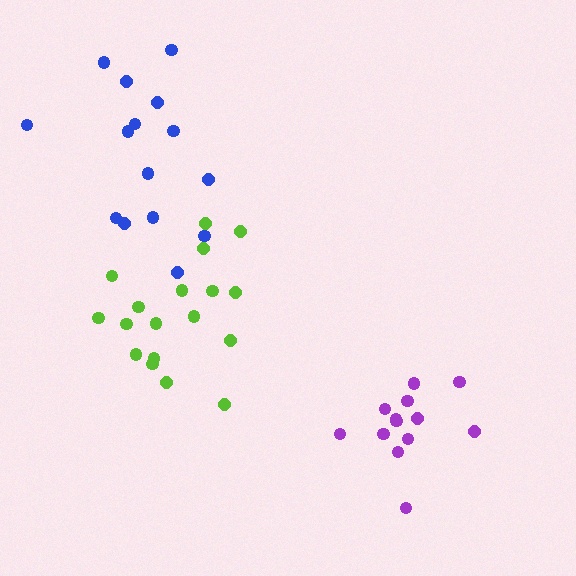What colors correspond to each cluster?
The clusters are colored: blue, purple, lime.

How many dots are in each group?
Group 1: 15 dots, Group 2: 13 dots, Group 3: 18 dots (46 total).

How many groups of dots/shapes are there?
There are 3 groups.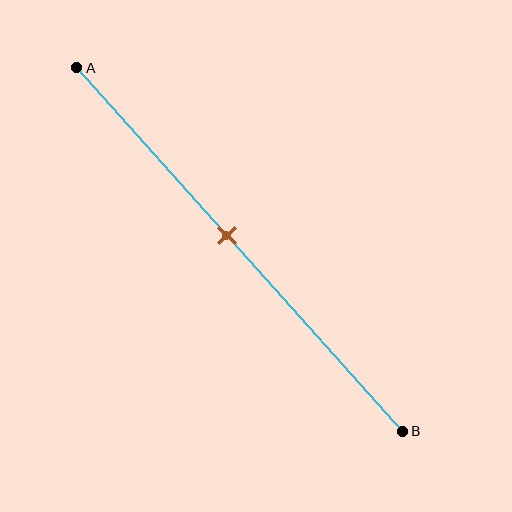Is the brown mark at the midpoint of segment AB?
No, the mark is at about 45% from A, not at the 50% midpoint.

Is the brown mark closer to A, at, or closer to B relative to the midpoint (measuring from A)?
The brown mark is closer to point A than the midpoint of segment AB.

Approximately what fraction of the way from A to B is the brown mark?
The brown mark is approximately 45% of the way from A to B.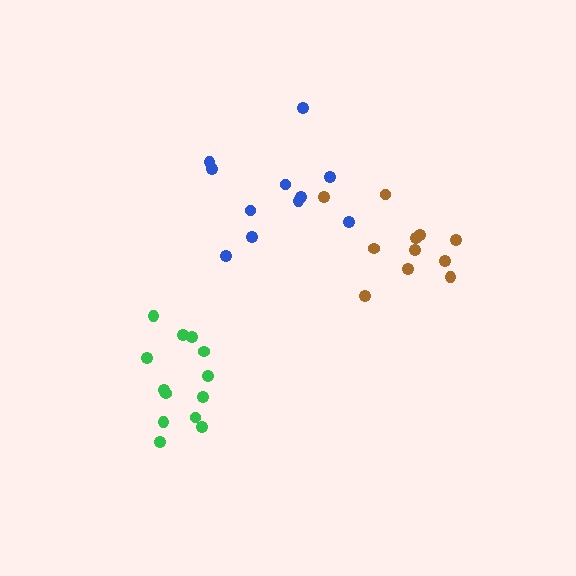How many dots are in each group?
Group 1: 11 dots, Group 2: 11 dots, Group 3: 13 dots (35 total).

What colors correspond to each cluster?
The clusters are colored: blue, brown, green.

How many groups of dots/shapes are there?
There are 3 groups.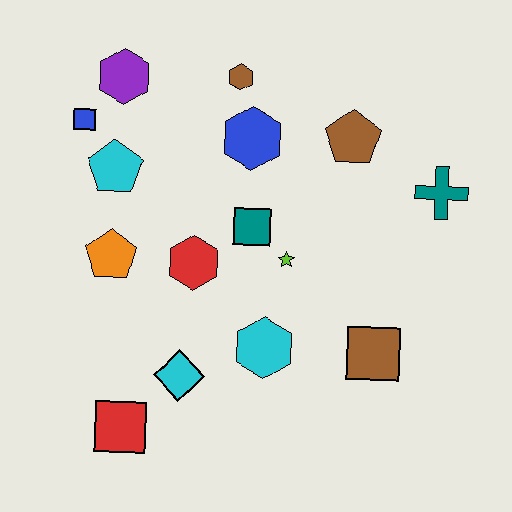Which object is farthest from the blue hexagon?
The red square is farthest from the blue hexagon.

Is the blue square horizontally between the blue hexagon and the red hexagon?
No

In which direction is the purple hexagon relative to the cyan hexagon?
The purple hexagon is above the cyan hexagon.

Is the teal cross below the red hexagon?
No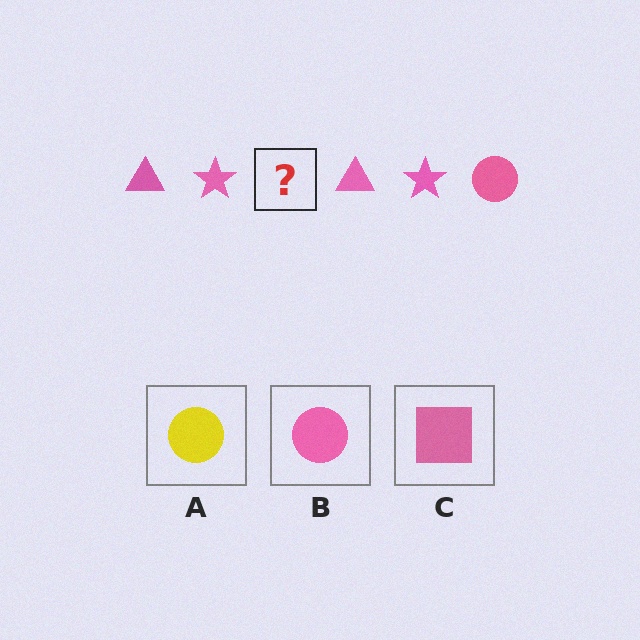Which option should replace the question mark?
Option B.